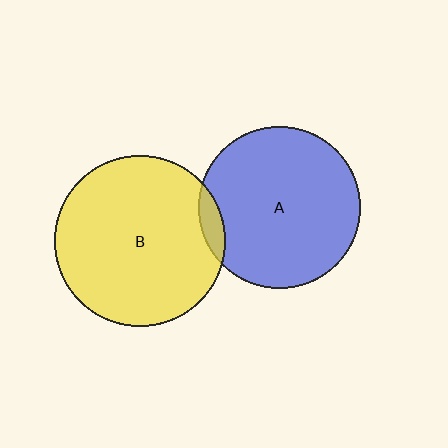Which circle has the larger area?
Circle B (yellow).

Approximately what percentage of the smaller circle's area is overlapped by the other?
Approximately 5%.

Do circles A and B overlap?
Yes.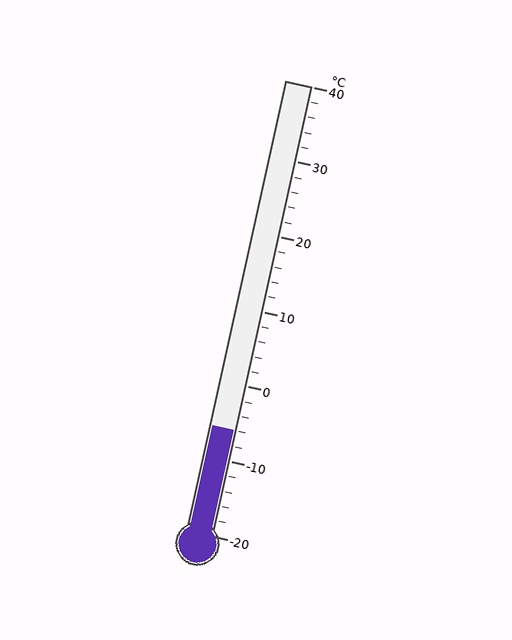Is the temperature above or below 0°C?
The temperature is below 0°C.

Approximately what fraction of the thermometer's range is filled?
The thermometer is filled to approximately 25% of its range.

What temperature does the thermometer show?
The thermometer shows approximately -6°C.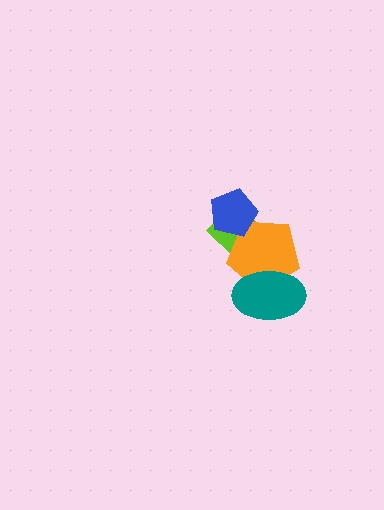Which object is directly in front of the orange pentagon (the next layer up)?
The teal ellipse is directly in front of the orange pentagon.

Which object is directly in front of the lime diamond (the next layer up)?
The orange pentagon is directly in front of the lime diamond.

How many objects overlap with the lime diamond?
2 objects overlap with the lime diamond.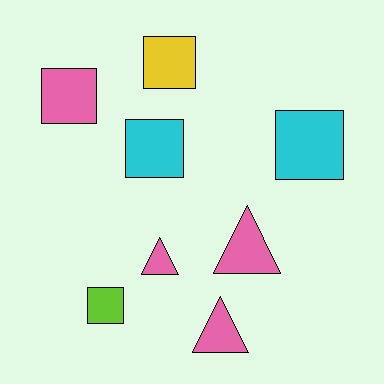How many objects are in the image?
There are 8 objects.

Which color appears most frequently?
Pink, with 4 objects.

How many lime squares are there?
There is 1 lime square.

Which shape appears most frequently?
Square, with 5 objects.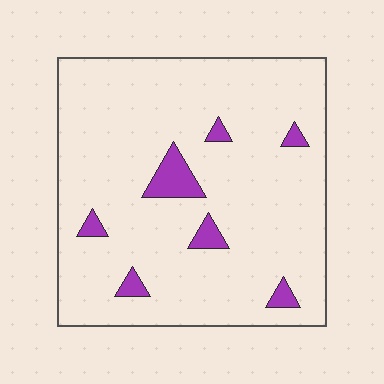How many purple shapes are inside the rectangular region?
7.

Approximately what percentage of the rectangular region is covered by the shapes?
Approximately 5%.